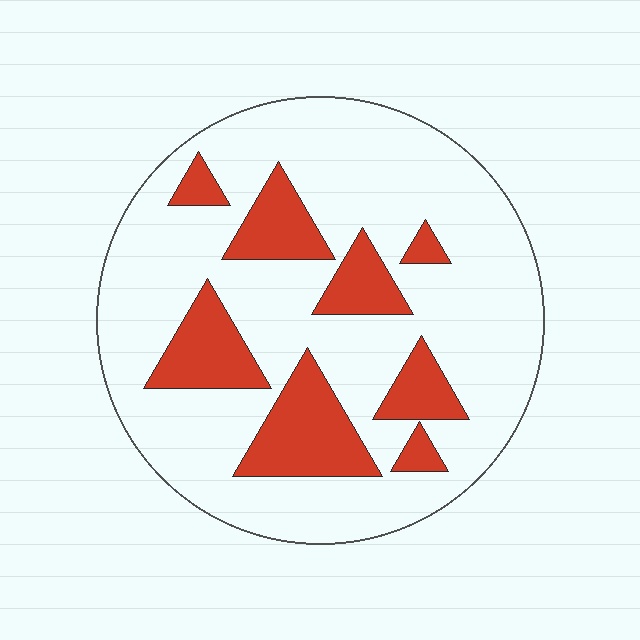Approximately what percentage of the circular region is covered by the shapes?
Approximately 25%.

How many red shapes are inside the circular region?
8.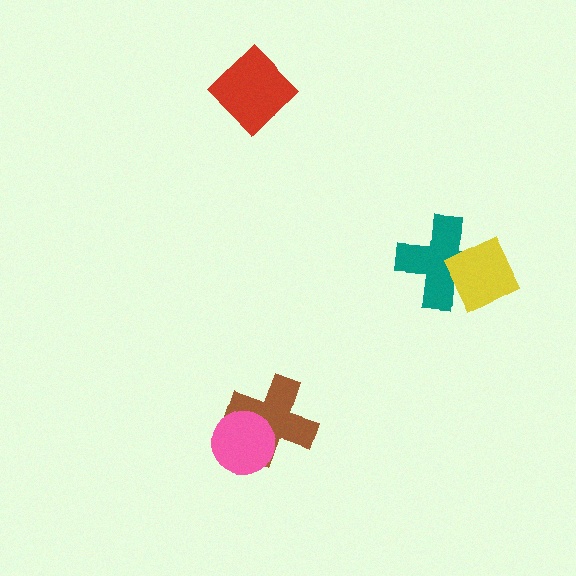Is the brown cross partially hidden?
Yes, it is partially covered by another shape.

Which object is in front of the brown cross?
The pink circle is in front of the brown cross.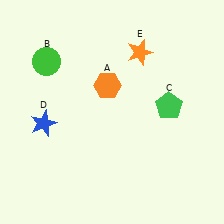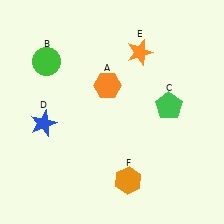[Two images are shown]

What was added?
An orange hexagon (F) was added in Image 2.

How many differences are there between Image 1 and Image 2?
There is 1 difference between the two images.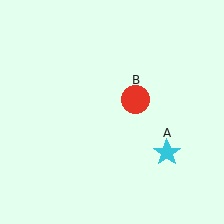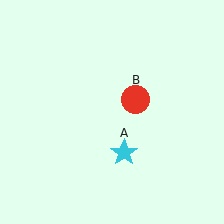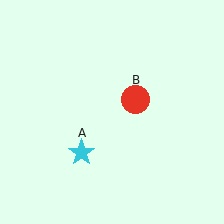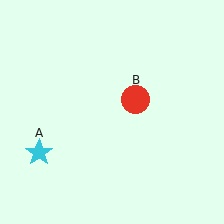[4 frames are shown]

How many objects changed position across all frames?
1 object changed position: cyan star (object A).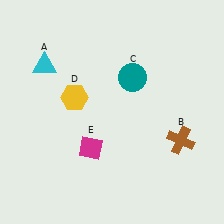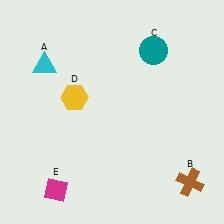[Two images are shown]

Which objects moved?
The objects that moved are: the brown cross (B), the teal circle (C), the magenta diamond (E).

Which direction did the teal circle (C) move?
The teal circle (C) moved up.